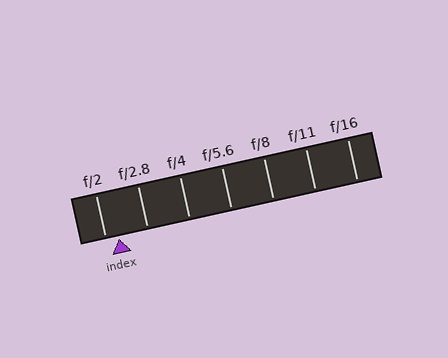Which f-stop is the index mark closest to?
The index mark is closest to f/2.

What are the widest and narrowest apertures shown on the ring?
The widest aperture shown is f/2 and the narrowest is f/16.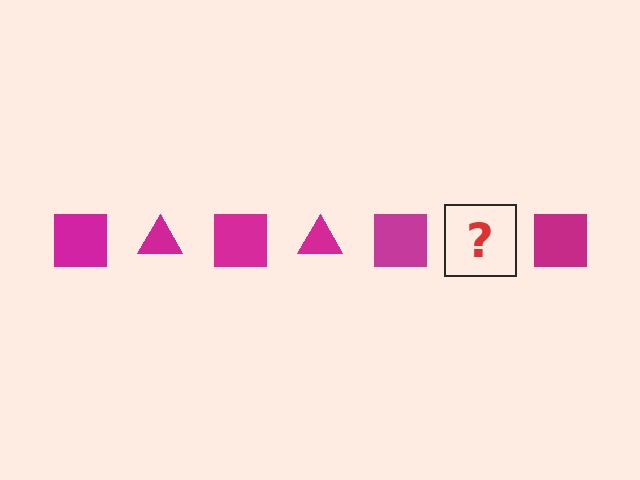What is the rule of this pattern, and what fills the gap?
The rule is that the pattern cycles through square, triangle shapes in magenta. The gap should be filled with a magenta triangle.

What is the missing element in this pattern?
The missing element is a magenta triangle.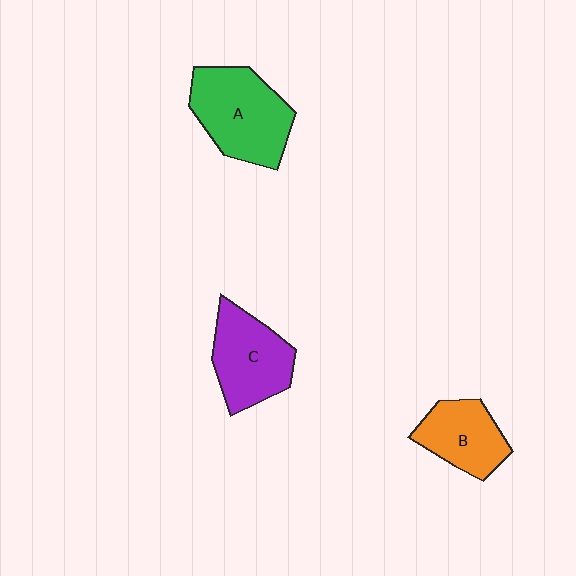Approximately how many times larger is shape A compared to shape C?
Approximately 1.2 times.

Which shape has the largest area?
Shape A (green).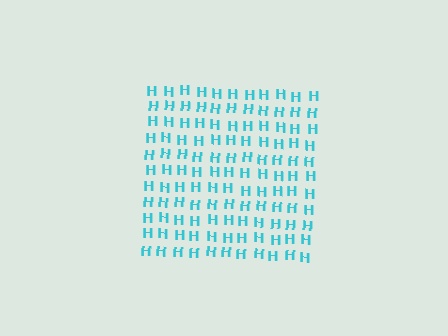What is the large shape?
The large shape is a square.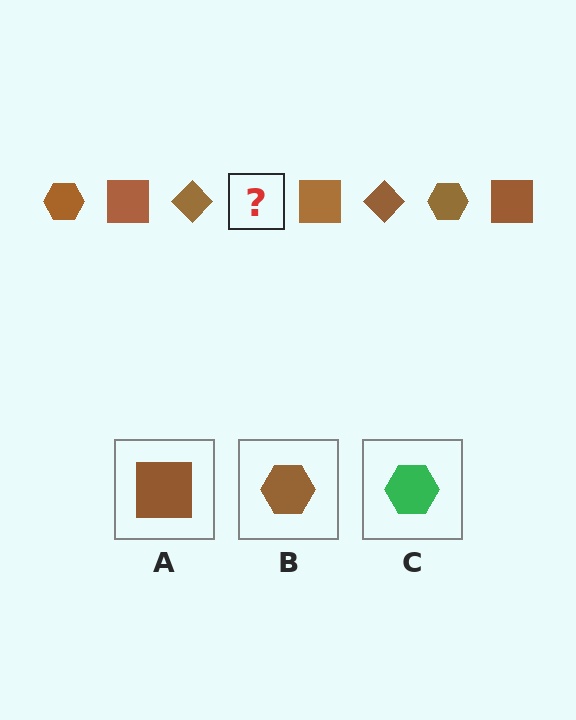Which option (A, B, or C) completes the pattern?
B.